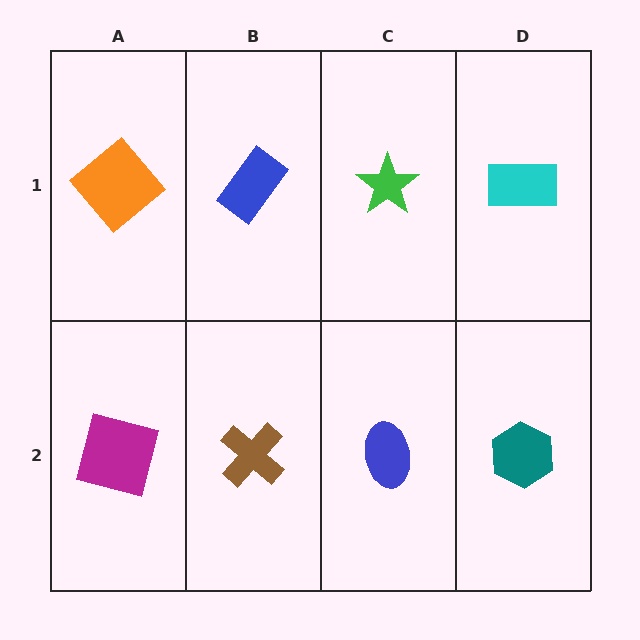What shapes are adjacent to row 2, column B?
A blue rectangle (row 1, column B), a magenta square (row 2, column A), a blue ellipse (row 2, column C).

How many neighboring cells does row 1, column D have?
2.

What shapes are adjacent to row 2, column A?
An orange diamond (row 1, column A), a brown cross (row 2, column B).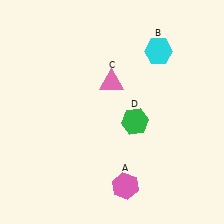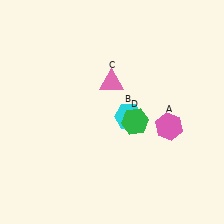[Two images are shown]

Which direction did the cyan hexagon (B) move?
The cyan hexagon (B) moved down.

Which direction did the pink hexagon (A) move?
The pink hexagon (A) moved up.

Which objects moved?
The objects that moved are: the pink hexagon (A), the cyan hexagon (B).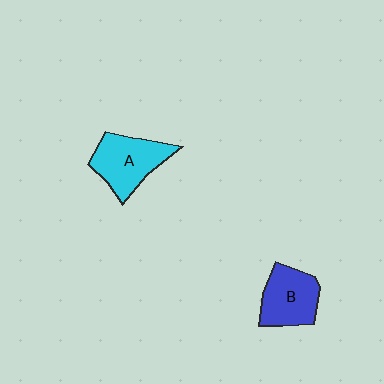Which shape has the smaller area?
Shape B (blue).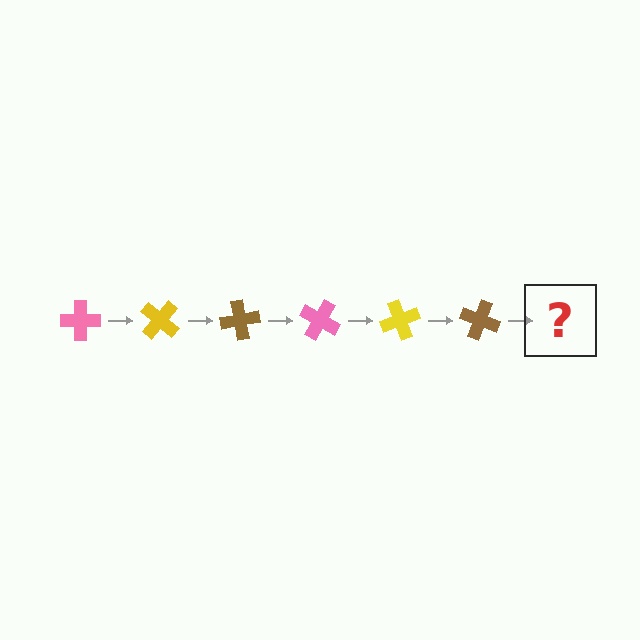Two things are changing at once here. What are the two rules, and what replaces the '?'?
The two rules are that it rotates 40 degrees each step and the color cycles through pink, yellow, and brown. The '?' should be a pink cross, rotated 240 degrees from the start.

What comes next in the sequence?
The next element should be a pink cross, rotated 240 degrees from the start.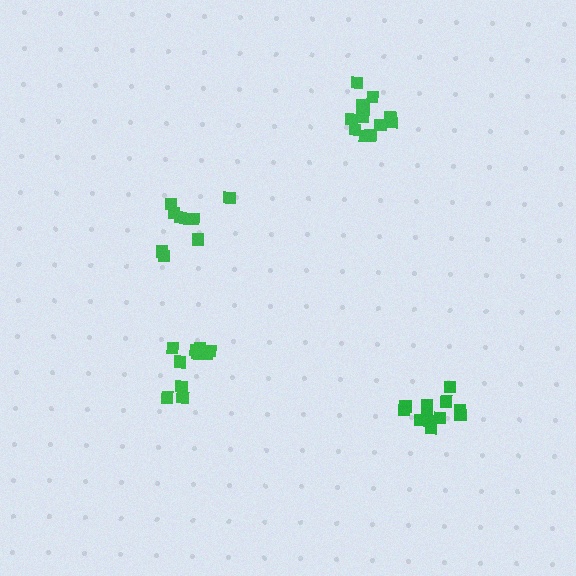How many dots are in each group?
Group 1: 12 dots, Group 2: 14 dots, Group 3: 14 dots, Group 4: 10 dots (50 total).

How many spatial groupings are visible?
There are 4 spatial groupings.